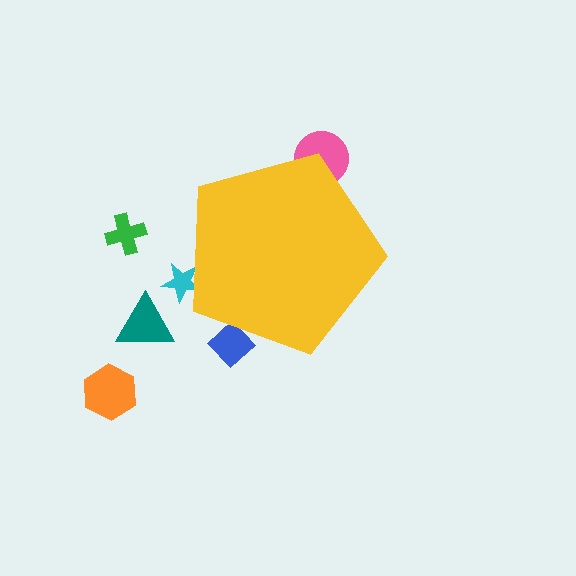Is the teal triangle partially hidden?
No, the teal triangle is fully visible.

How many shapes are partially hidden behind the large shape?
3 shapes are partially hidden.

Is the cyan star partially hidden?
Yes, the cyan star is partially hidden behind the yellow pentagon.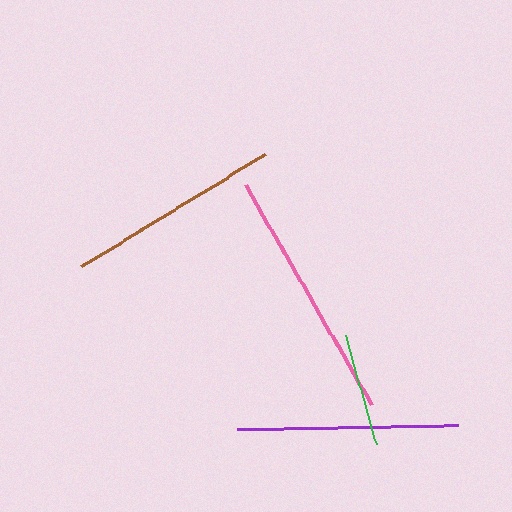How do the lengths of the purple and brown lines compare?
The purple and brown lines are approximately the same length.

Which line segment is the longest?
The pink line is the longest at approximately 253 pixels.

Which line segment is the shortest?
The green line is the shortest at approximately 113 pixels.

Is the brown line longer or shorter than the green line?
The brown line is longer than the green line.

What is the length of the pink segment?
The pink segment is approximately 253 pixels long.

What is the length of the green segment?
The green segment is approximately 113 pixels long.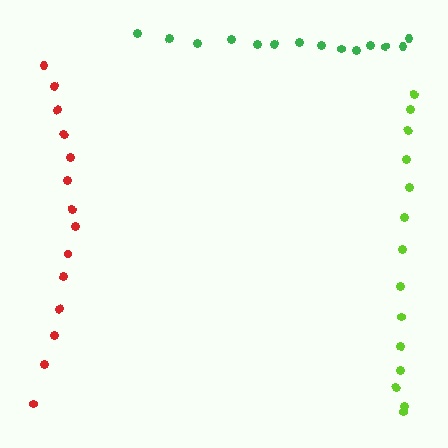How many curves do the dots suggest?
There are 3 distinct paths.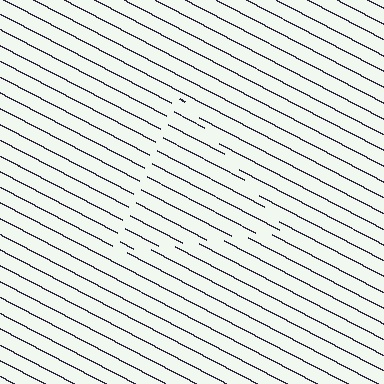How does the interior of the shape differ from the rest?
The interior of the shape contains the same grating, shifted by half a period — the contour is defined by the phase discontinuity where line-ends from the inner and outer gratings abut.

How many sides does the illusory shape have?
3 sides — the line-ends trace a triangle.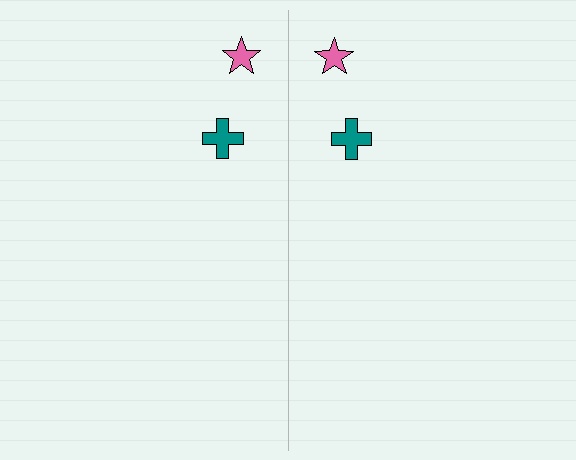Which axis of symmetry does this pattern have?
The pattern has a vertical axis of symmetry running through the center of the image.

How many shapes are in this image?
There are 4 shapes in this image.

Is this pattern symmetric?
Yes, this pattern has bilateral (reflection) symmetry.